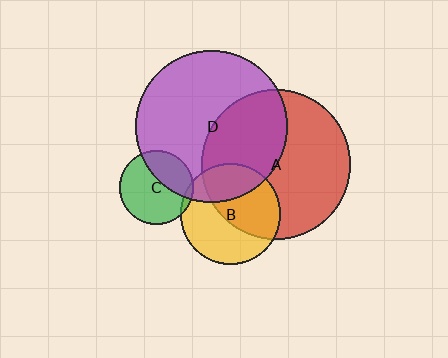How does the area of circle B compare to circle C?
Approximately 1.8 times.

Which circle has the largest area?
Circle D (purple).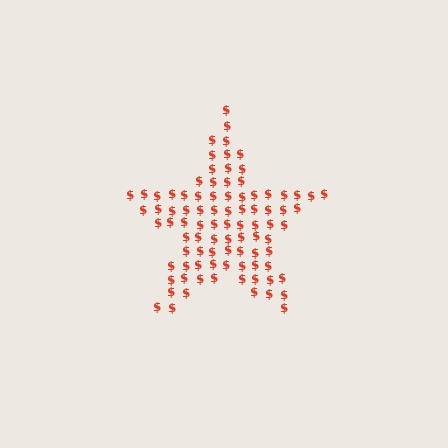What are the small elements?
The small elements are dollar signs.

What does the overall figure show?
The overall figure shows a star.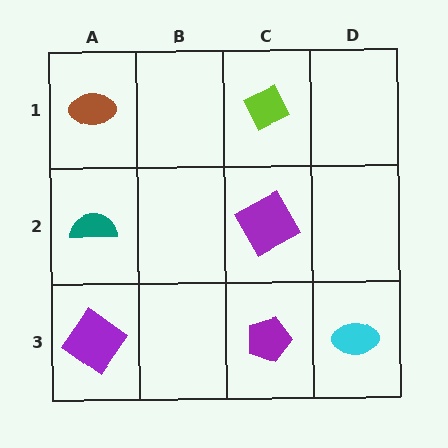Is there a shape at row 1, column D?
No, that cell is empty.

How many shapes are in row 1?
2 shapes.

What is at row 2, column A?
A teal semicircle.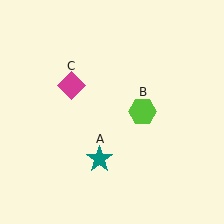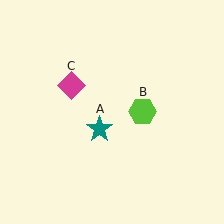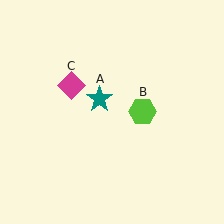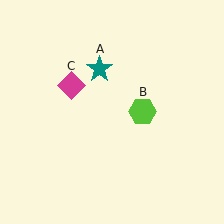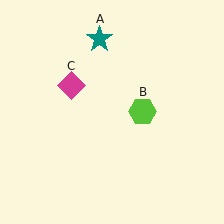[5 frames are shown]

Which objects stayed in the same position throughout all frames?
Lime hexagon (object B) and magenta diamond (object C) remained stationary.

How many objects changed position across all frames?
1 object changed position: teal star (object A).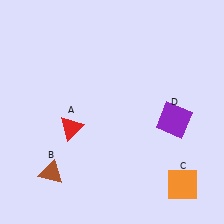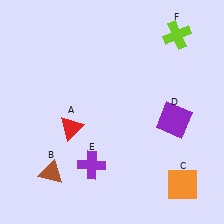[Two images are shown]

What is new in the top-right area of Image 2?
A lime cross (F) was added in the top-right area of Image 2.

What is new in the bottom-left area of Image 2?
A purple cross (E) was added in the bottom-left area of Image 2.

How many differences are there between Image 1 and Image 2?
There are 2 differences between the two images.